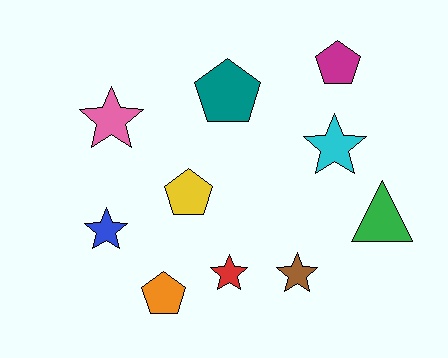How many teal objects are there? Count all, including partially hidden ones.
There is 1 teal object.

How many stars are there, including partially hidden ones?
There are 5 stars.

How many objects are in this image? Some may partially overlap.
There are 10 objects.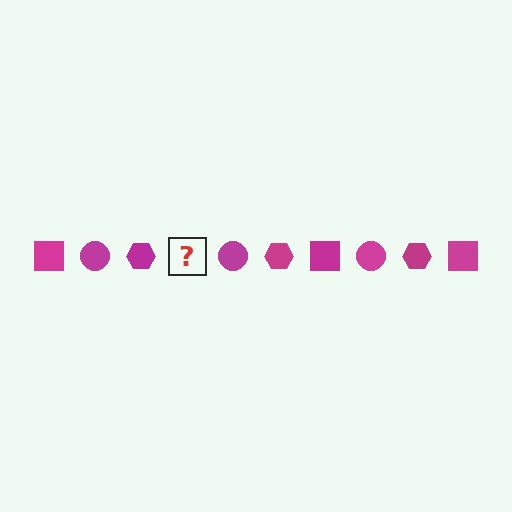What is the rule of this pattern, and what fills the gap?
The rule is that the pattern cycles through square, circle, hexagon shapes in magenta. The gap should be filled with a magenta square.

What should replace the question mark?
The question mark should be replaced with a magenta square.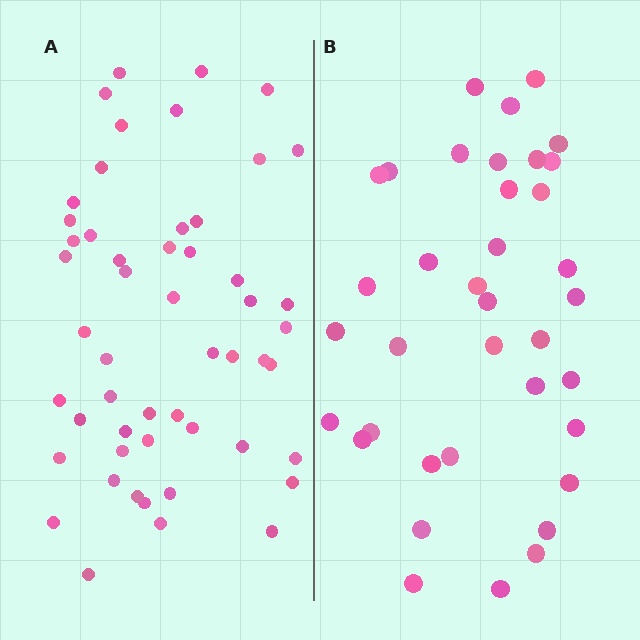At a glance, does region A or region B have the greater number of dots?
Region A (the left region) has more dots.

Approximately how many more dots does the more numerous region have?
Region A has approximately 15 more dots than region B.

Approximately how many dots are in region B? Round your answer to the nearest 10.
About 40 dots. (The exact count is 37, which rounds to 40.)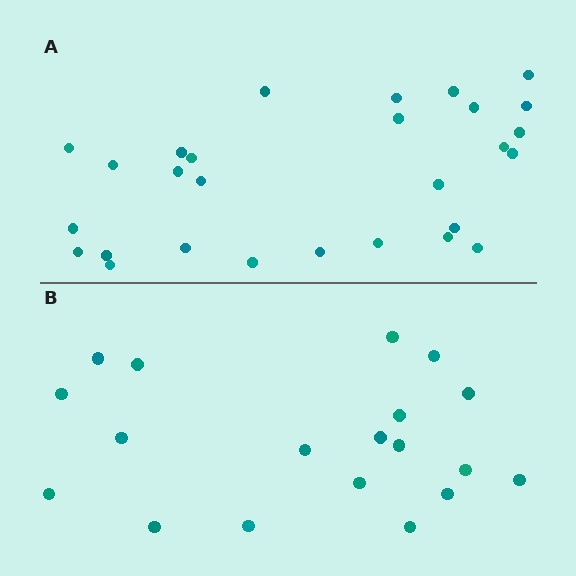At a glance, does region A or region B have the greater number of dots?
Region A (the top region) has more dots.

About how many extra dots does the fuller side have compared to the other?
Region A has roughly 8 or so more dots than region B.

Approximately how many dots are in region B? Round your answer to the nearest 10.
About 20 dots. (The exact count is 19, which rounds to 20.)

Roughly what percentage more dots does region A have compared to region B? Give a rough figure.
About 45% more.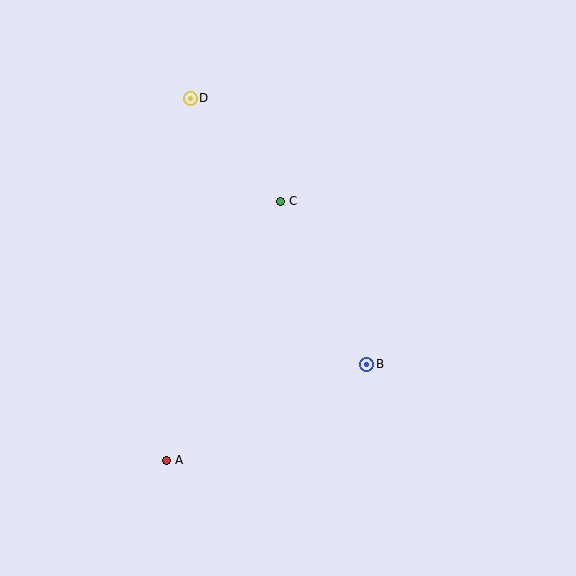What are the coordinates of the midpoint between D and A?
The midpoint between D and A is at (178, 279).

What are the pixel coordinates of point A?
Point A is at (166, 460).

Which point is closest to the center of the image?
Point C at (280, 201) is closest to the center.